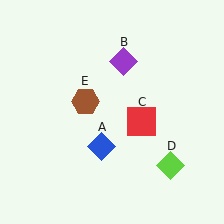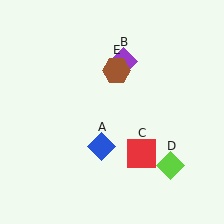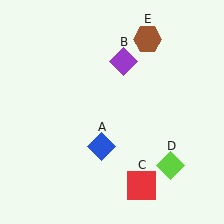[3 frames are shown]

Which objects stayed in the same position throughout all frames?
Blue diamond (object A) and purple diamond (object B) and lime diamond (object D) remained stationary.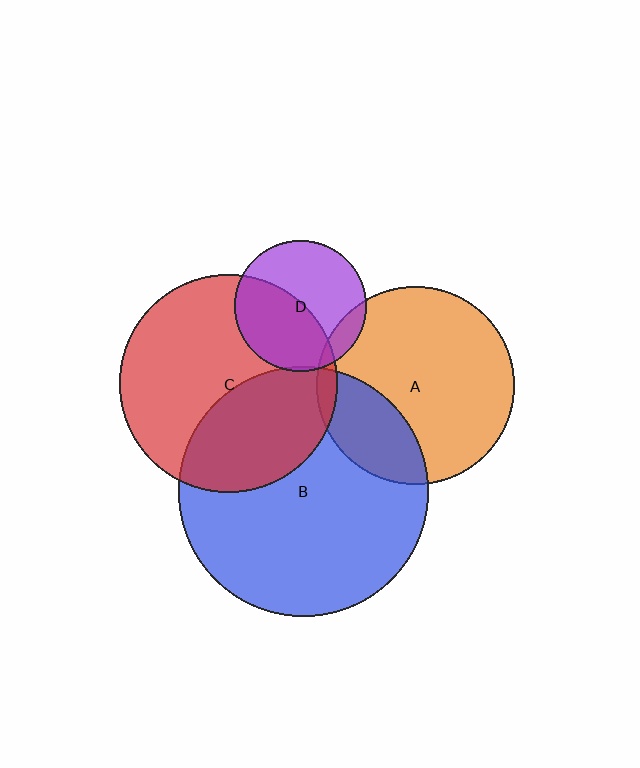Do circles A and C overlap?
Yes.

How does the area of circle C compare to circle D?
Approximately 2.8 times.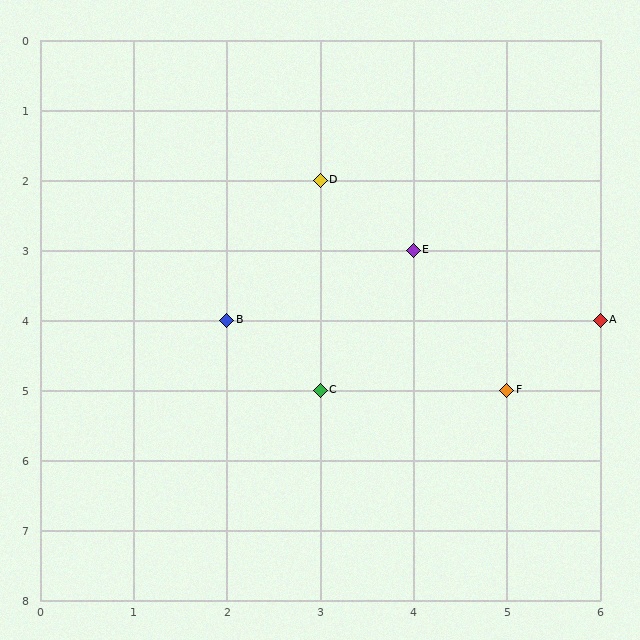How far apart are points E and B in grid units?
Points E and B are 2 columns and 1 row apart (about 2.2 grid units diagonally).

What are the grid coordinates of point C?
Point C is at grid coordinates (3, 5).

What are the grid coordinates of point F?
Point F is at grid coordinates (5, 5).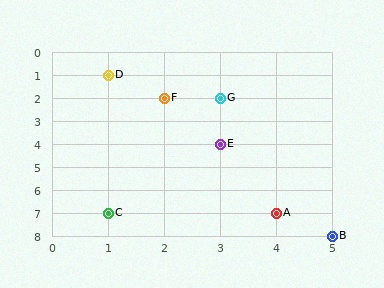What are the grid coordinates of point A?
Point A is at grid coordinates (4, 7).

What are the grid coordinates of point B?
Point B is at grid coordinates (5, 8).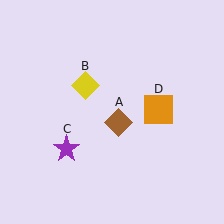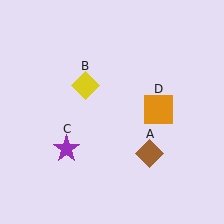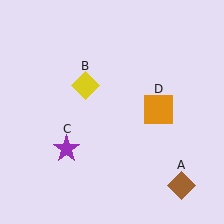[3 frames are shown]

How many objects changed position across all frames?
1 object changed position: brown diamond (object A).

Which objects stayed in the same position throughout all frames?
Yellow diamond (object B) and purple star (object C) and orange square (object D) remained stationary.